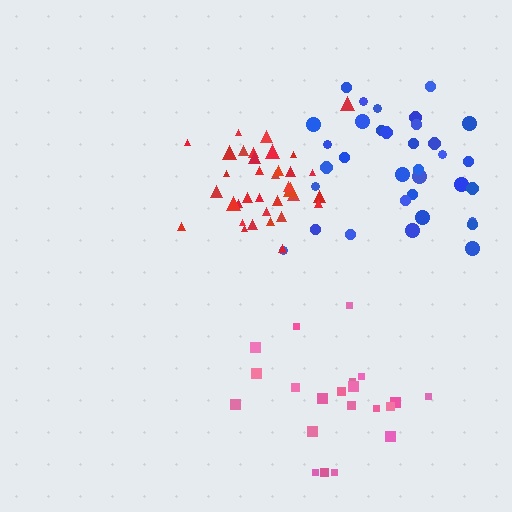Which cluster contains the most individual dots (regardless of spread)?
Red (35).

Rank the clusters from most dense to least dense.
red, blue, pink.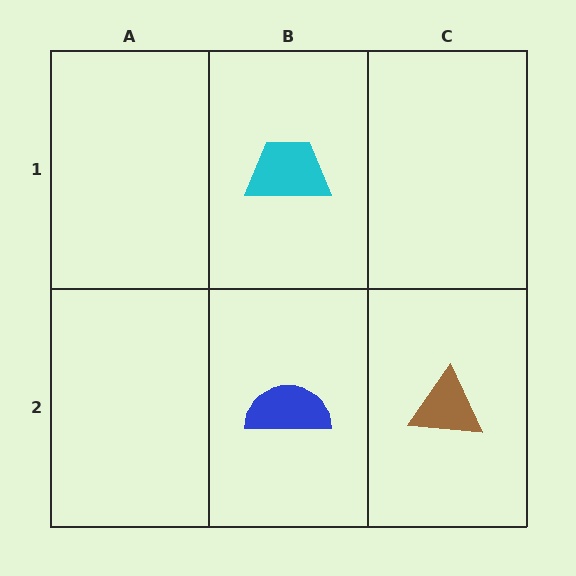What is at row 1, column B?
A cyan trapezoid.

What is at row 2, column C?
A brown triangle.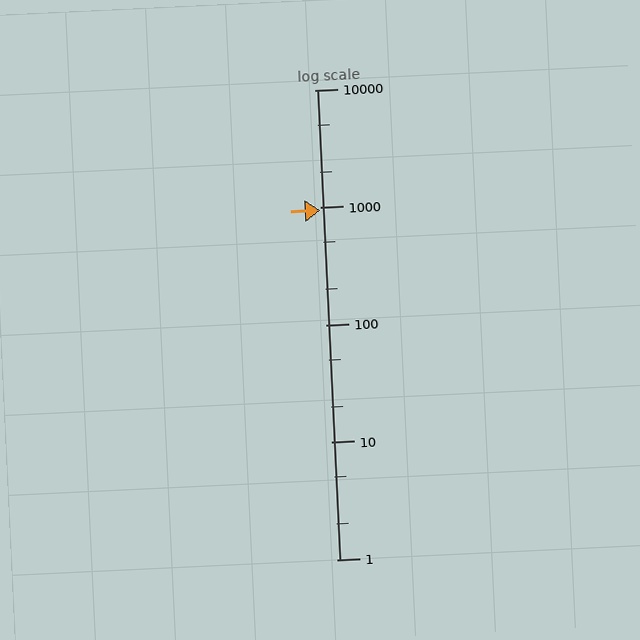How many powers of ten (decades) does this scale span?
The scale spans 4 decades, from 1 to 10000.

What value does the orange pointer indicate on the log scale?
The pointer indicates approximately 940.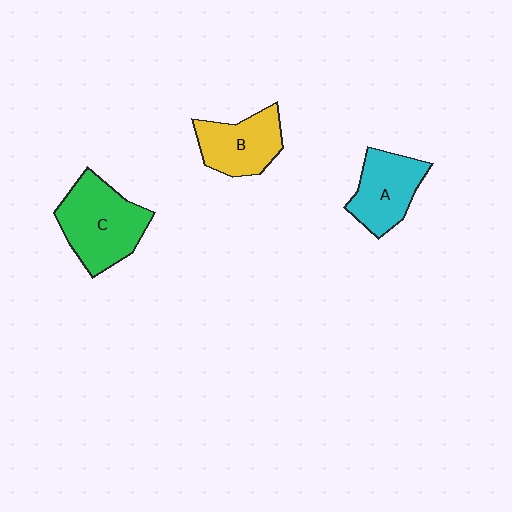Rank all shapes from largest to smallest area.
From largest to smallest: C (green), A (cyan), B (yellow).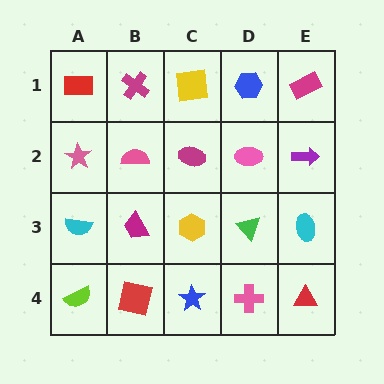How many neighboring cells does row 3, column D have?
4.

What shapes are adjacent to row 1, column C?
A magenta ellipse (row 2, column C), a magenta cross (row 1, column B), a blue hexagon (row 1, column D).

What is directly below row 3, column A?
A lime semicircle.